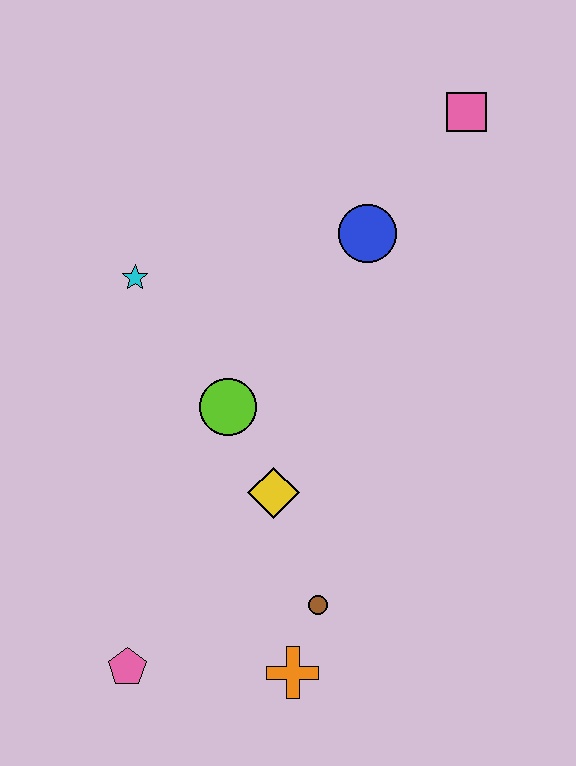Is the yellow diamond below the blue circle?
Yes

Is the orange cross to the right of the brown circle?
No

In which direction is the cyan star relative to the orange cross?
The cyan star is above the orange cross.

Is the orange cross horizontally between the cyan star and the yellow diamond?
No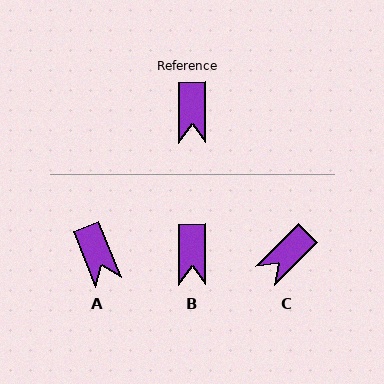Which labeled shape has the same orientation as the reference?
B.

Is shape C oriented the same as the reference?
No, it is off by about 45 degrees.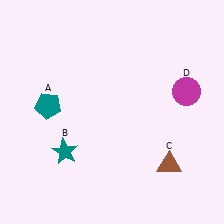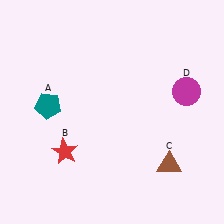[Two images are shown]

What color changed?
The star (B) changed from teal in Image 1 to red in Image 2.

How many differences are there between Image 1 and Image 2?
There is 1 difference between the two images.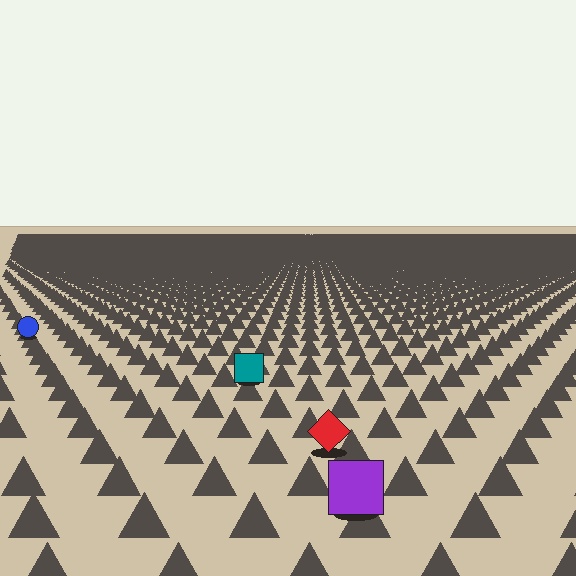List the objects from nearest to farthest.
From nearest to farthest: the purple square, the red diamond, the teal square, the blue circle.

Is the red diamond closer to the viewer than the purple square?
No. The purple square is closer — you can tell from the texture gradient: the ground texture is coarser near it.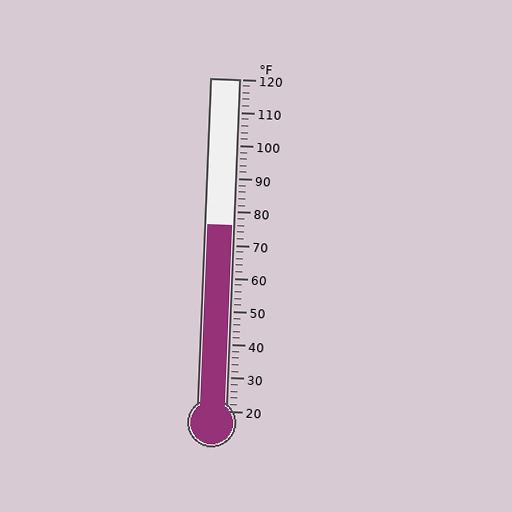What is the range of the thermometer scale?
The thermometer scale ranges from 20°F to 120°F.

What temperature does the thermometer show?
The thermometer shows approximately 76°F.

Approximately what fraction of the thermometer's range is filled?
The thermometer is filled to approximately 55% of its range.